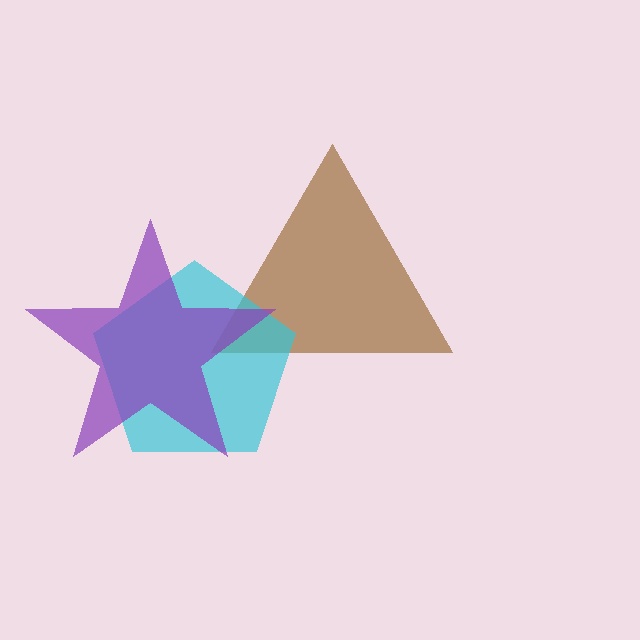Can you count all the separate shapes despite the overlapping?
Yes, there are 3 separate shapes.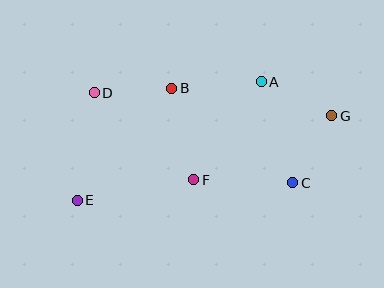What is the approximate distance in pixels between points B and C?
The distance between B and C is approximately 154 pixels.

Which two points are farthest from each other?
Points E and G are farthest from each other.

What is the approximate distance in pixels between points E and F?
The distance between E and F is approximately 118 pixels.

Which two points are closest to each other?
Points B and D are closest to each other.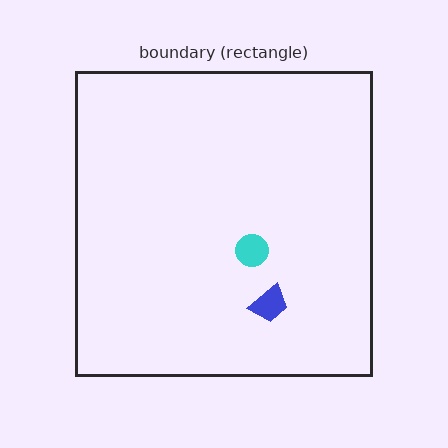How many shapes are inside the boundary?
2 inside, 0 outside.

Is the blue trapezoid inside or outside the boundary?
Inside.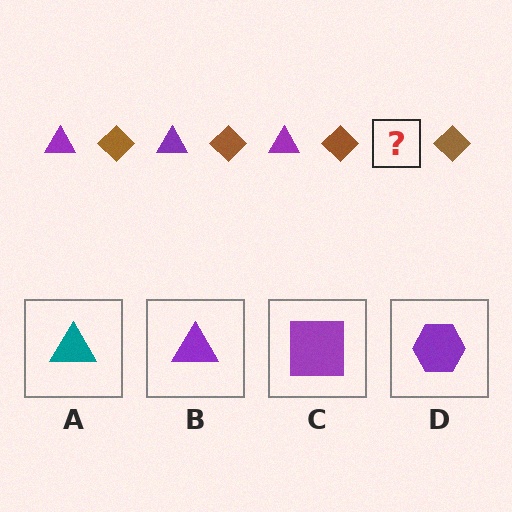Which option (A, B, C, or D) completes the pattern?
B.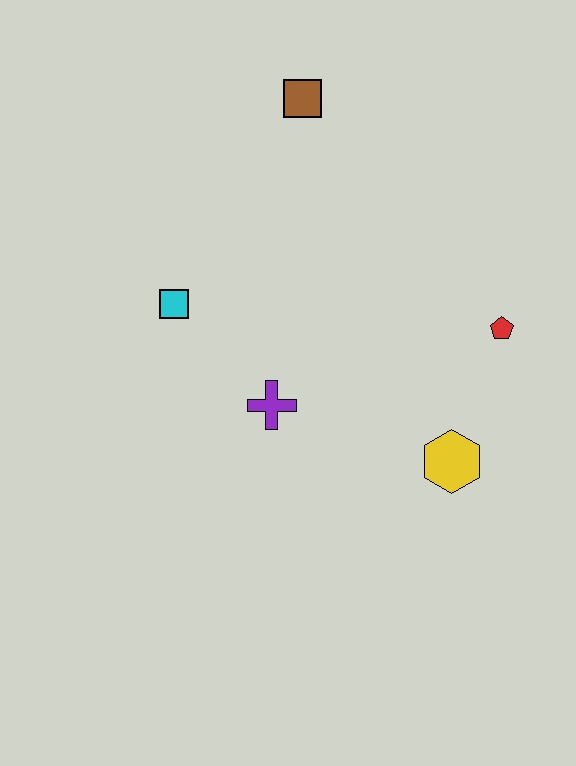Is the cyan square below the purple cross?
No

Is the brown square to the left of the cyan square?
No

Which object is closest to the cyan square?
The purple cross is closest to the cyan square.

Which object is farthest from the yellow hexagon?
The brown square is farthest from the yellow hexagon.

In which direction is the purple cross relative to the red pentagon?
The purple cross is to the left of the red pentagon.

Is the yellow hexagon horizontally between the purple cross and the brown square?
No